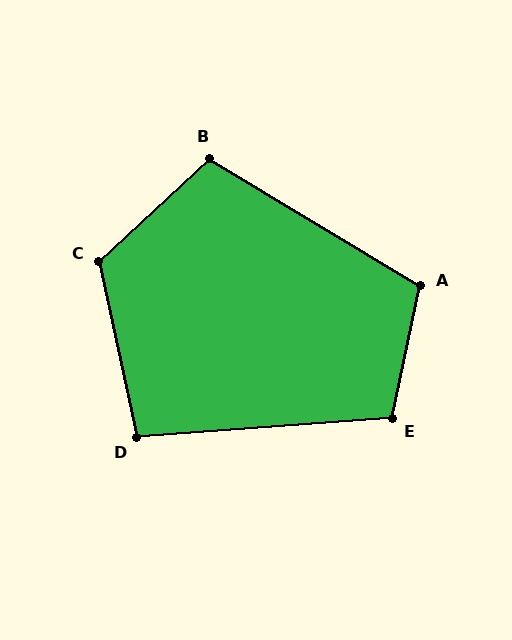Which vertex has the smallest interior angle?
D, at approximately 98 degrees.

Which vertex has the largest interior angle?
C, at approximately 121 degrees.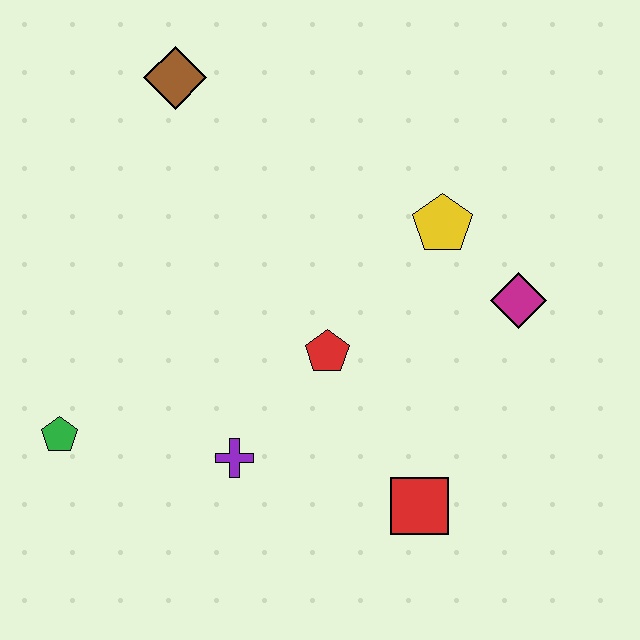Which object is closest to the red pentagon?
The purple cross is closest to the red pentagon.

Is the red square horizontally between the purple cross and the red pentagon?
No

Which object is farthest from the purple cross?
The brown diamond is farthest from the purple cross.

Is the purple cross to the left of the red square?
Yes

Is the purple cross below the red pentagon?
Yes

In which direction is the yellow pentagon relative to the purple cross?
The yellow pentagon is above the purple cross.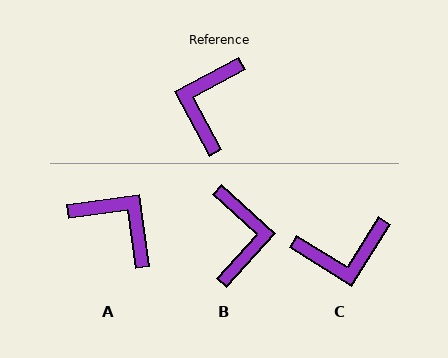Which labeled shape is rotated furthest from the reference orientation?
B, about 161 degrees away.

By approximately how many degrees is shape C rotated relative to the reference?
Approximately 120 degrees counter-clockwise.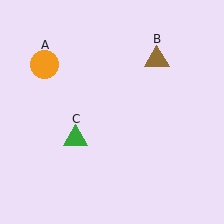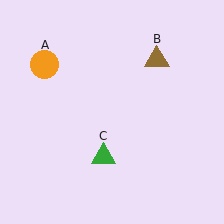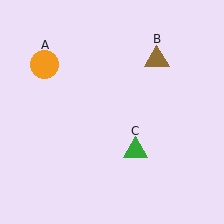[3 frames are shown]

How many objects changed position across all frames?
1 object changed position: green triangle (object C).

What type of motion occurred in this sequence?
The green triangle (object C) rotated counterclockwise around the center of the scene.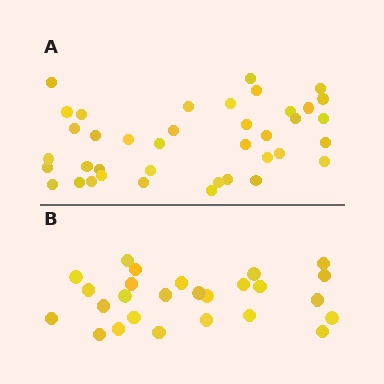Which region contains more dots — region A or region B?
Region A (the top region) has more dots.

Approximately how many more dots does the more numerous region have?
Region A has approximately 15 more dots than region B.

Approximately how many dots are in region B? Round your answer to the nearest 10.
About 30 dots. (The exact count is 26, which rounds to 30.)